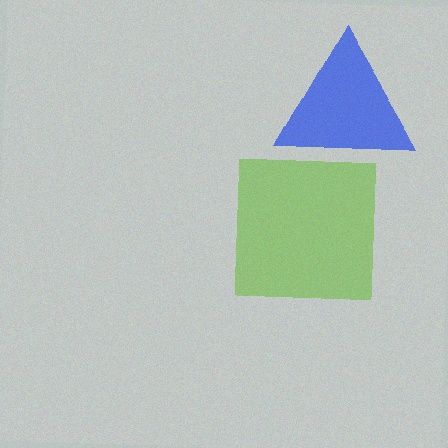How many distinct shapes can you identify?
There are 2 distinct shapes: a lime square, a blue triangle.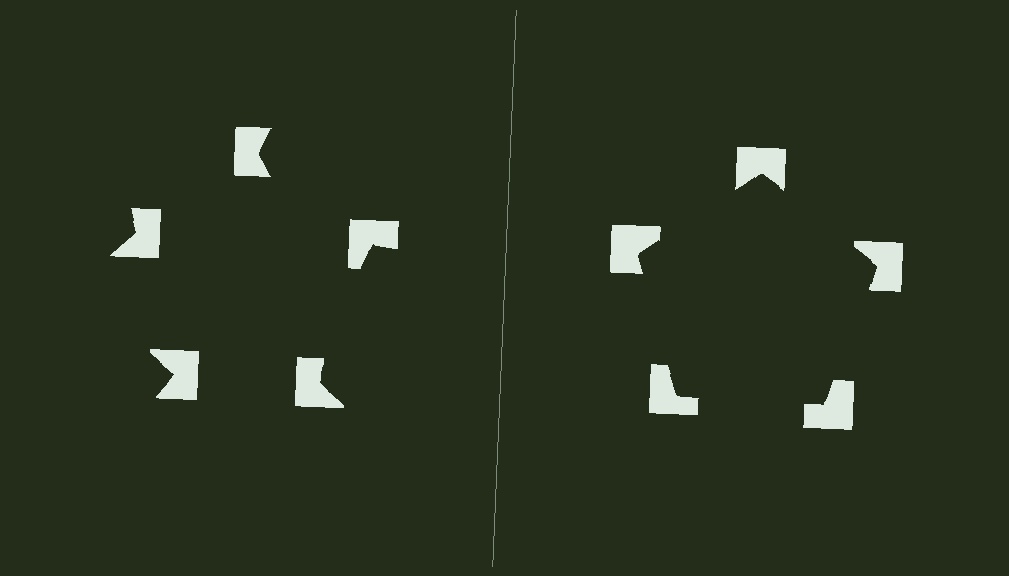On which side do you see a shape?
An illusory pentagon appears on the right side. On the left side the wedge cuts are rotated, so no coherent shape forms.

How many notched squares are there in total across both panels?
10 — 5 on each side.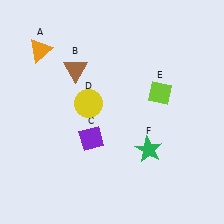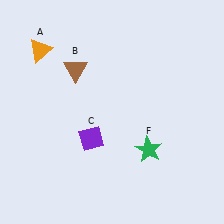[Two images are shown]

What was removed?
The yellow circle (D), the lime diamond (E) were removed in Image 2.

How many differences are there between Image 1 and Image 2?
There are 2 differences between the two images.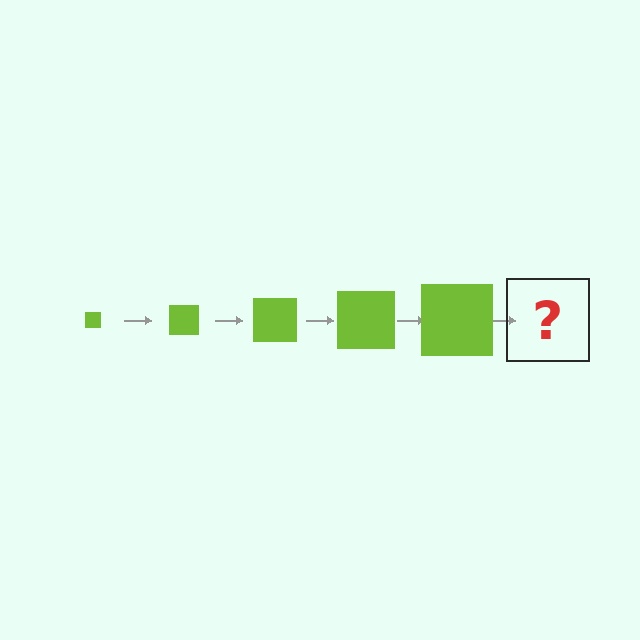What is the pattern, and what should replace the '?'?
The pattern is that the square gets progressively larger each step. The '?' should be a lime square, larger than the previous one.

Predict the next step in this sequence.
The next step is a lime square, larger than the previous one.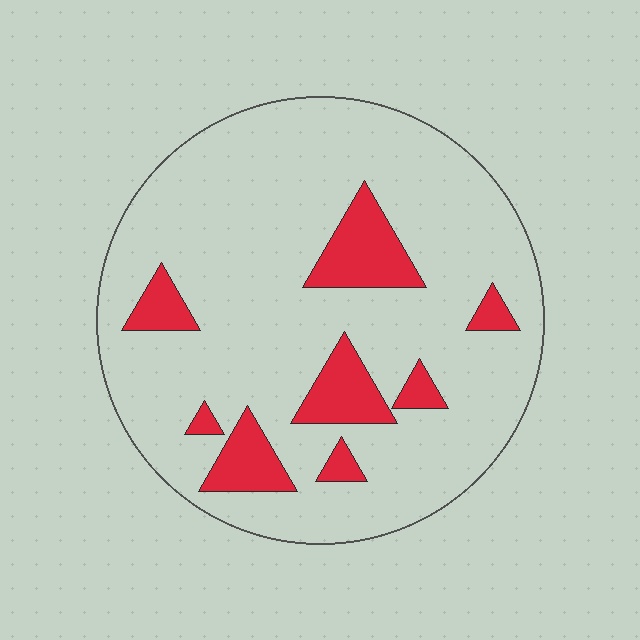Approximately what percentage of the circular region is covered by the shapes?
Approximately 15%.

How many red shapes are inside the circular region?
8.